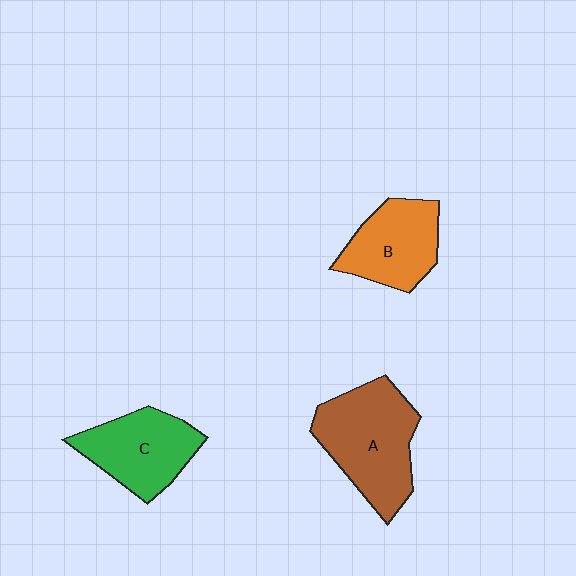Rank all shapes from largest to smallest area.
From largest to smallest: A (brown), C (green), B (orange).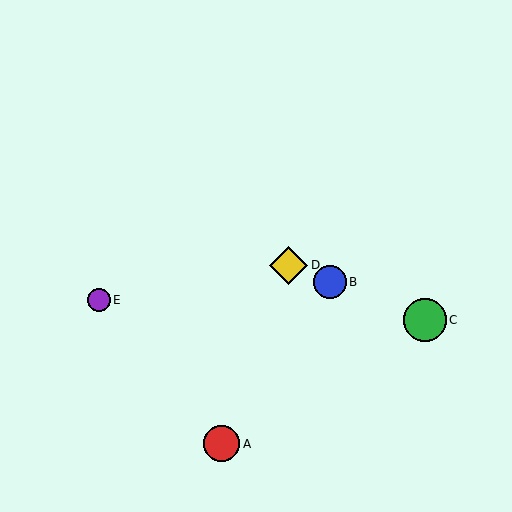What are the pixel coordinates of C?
Object C is at (425, 320).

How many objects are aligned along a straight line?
3 objects (B, C, D) are aligned along a straight line.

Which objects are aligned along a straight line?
Objects B, C, D are aligned along a straight line.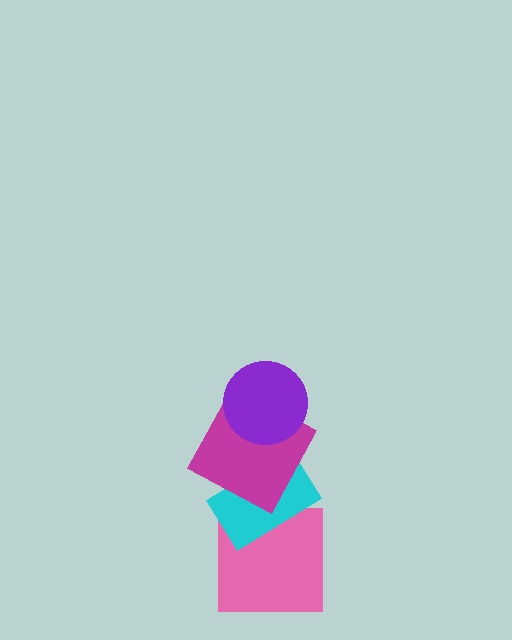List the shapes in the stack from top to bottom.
From top to bottom: the purple circle, the magenta square, the cyan rectangle, the pink square.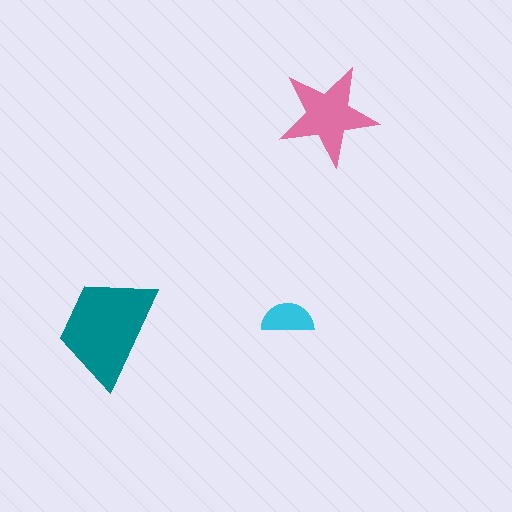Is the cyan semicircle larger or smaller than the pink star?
Smaller.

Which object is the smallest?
The cyan semicircle.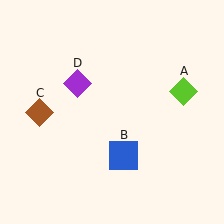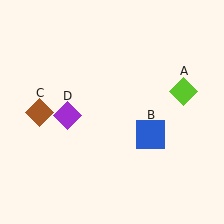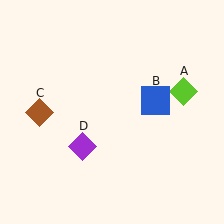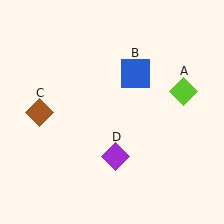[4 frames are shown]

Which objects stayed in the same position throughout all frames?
Lime diamond (object A) and brown diamond (object C) remained stationary.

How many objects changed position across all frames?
2 objects changed position: blue square (object B), purple diamond (object D).